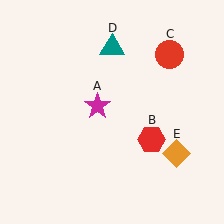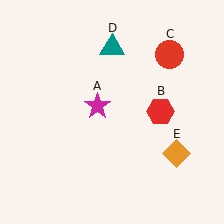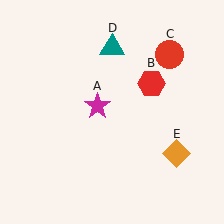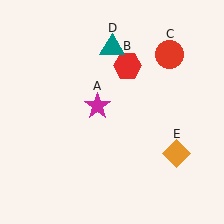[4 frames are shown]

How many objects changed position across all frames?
1 object changed position: red hexagon (object B).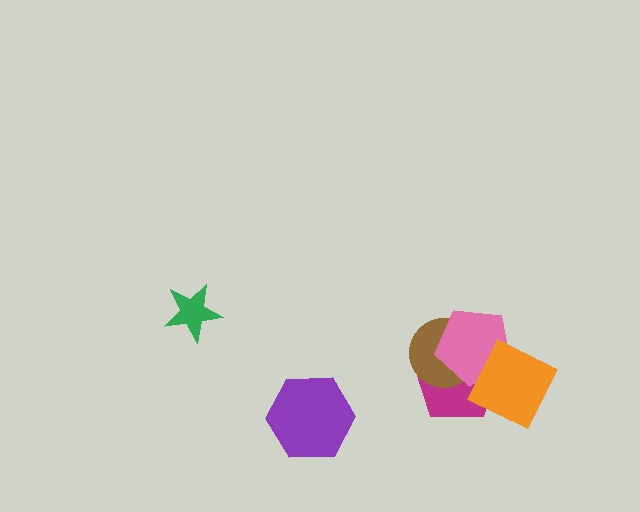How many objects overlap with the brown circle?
2 objects overlap with the brown circle.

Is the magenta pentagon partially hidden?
Yes, it is partially covered by another shape.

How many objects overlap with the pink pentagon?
3 objects overlap with the pink pentagon.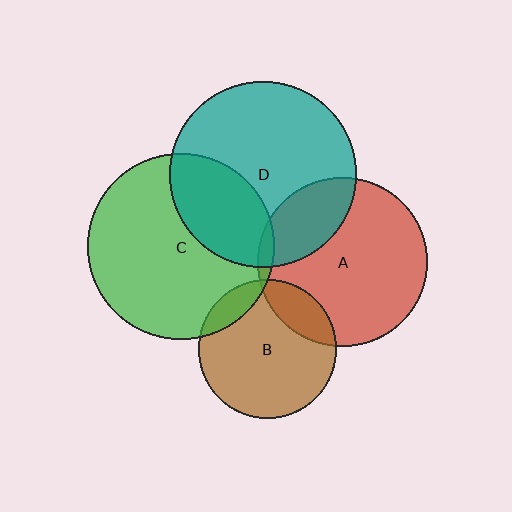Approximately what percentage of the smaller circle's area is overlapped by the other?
Approximately 25%.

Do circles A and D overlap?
Yes.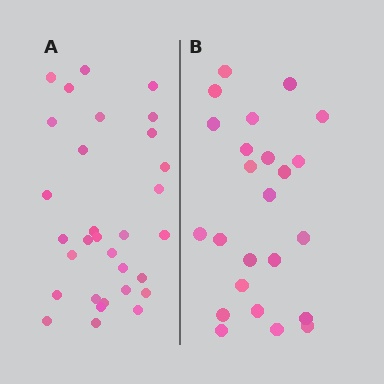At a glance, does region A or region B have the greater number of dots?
Region A (the left region) has more dots.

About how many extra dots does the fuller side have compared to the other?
Region A has roughly 8 or so more dots than region B.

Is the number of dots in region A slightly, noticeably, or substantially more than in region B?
Region A has noticeably more, but not dramatically so. The ratio is roughly 1.3 to 1.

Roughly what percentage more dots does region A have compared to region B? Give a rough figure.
About 30% more.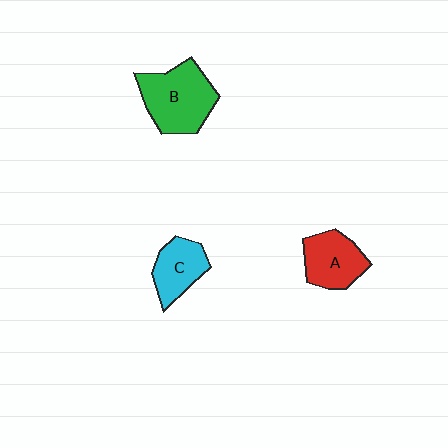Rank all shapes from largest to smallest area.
From largest to smallest: B (green), A (red), C (cyan).